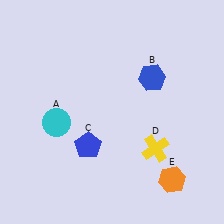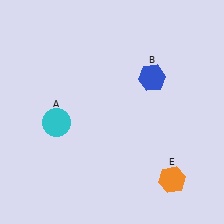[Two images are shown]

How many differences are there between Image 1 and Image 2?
There are 2 differences between the two images.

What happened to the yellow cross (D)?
The yellow cross (D) was removed in Image 2. It was in the bottom-right area of Image 1.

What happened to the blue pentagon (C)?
The blue pentagon (C) was removed in Image 2. It was in the bottom-left area of Image 1.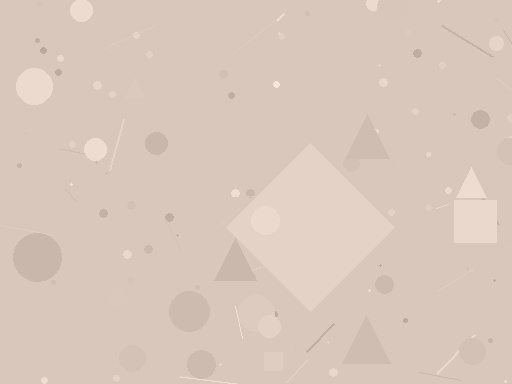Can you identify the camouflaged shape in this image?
The camouflaged shape is a diamond.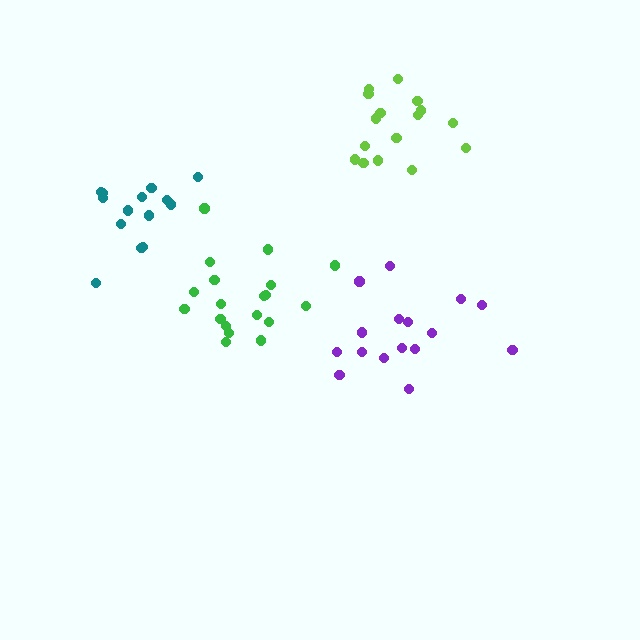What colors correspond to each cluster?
The clusters are colored: purple, green, lime, teal.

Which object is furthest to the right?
The lime cluster is rightmost.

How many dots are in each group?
Group 1: 16 dots, Group 2: 20 dots, Group 3: 16 dots, Group 4: 14 dots (66 total).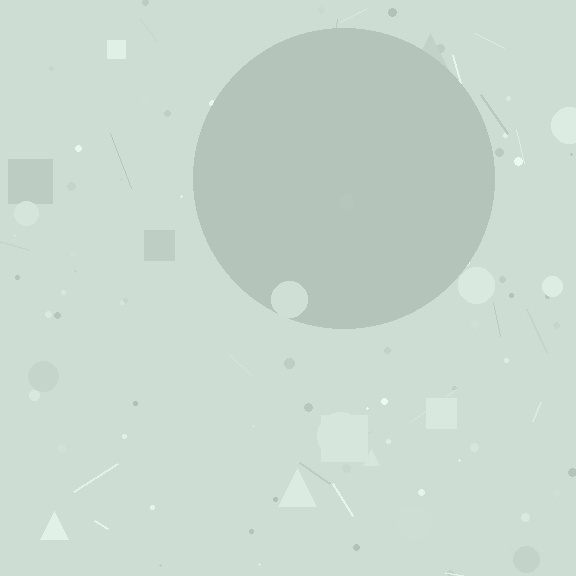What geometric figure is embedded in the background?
A circle is embedded in the background.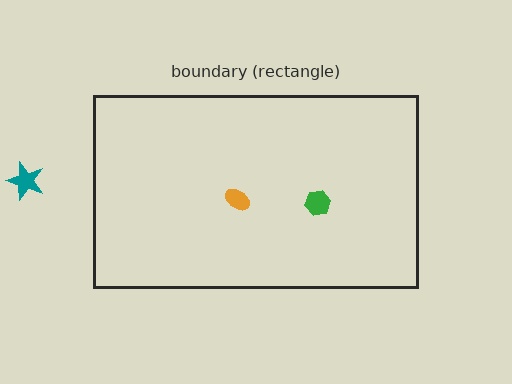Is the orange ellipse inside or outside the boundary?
Inside.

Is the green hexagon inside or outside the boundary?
Inside.